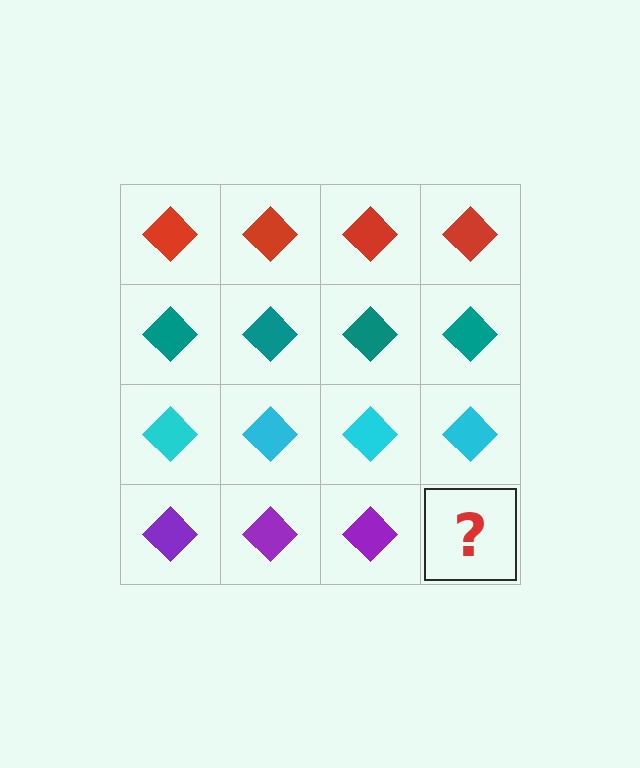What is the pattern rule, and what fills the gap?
The rule is that each row has a consistent color. The gap should be filled with a purple diamond.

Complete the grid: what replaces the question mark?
The question mark should be replaced with a purple diamond.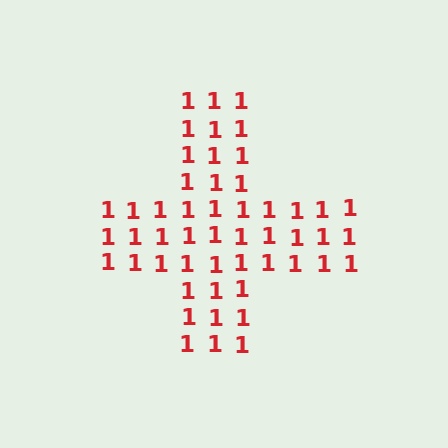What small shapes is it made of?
It is made of small digit 1's.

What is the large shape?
The large shape is a cross.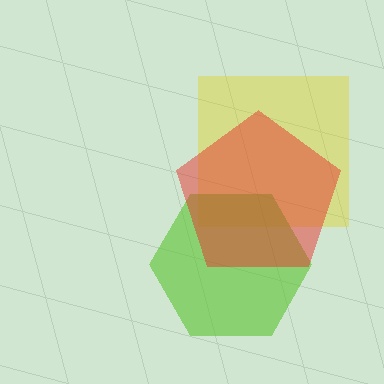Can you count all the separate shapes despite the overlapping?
Yes, there are 3 separate shapes.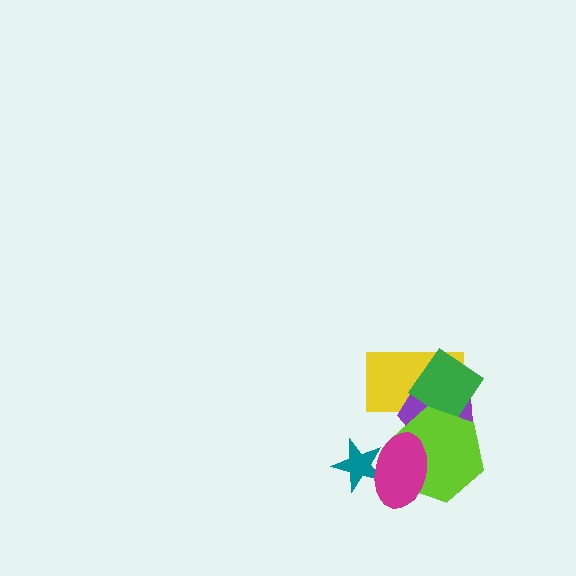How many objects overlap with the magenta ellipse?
3 objects overlap with the magenta ellipse.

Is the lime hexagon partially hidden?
Yes, it is partially covered by another shape.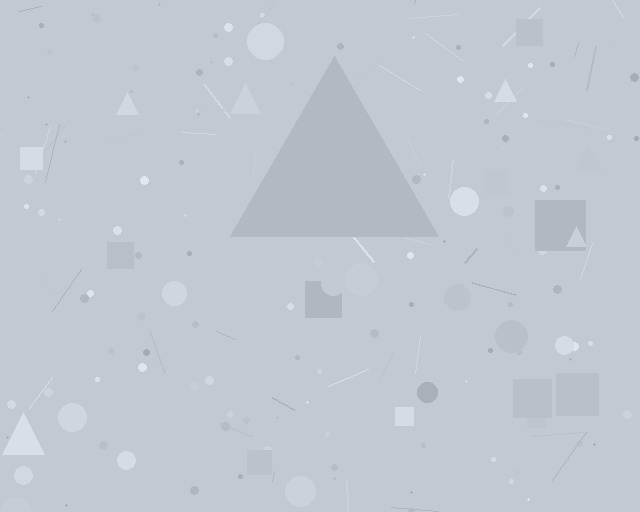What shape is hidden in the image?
A triangle is hidden in the image.